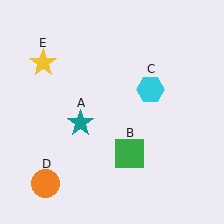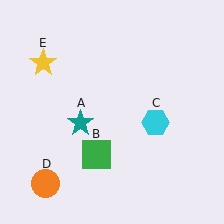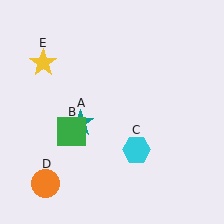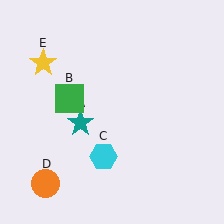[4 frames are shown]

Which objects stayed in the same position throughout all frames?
Teal star (object A) and orange circle (object D) and yellow star (object E) remained stationary.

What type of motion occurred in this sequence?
The green square (object B), cyan hexagon (object C) rotated clockwise around the center of the scene.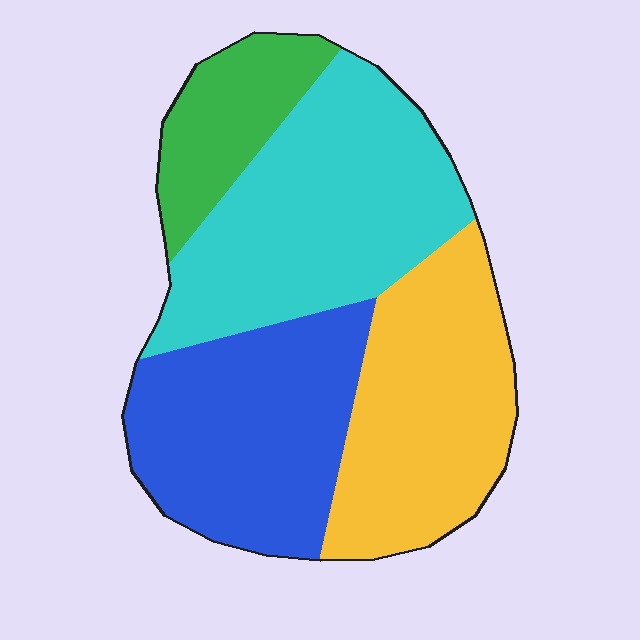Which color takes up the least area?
Green, at roughly 10%.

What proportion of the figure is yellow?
Yellow covers 27% of the figure.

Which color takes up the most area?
Cyan, at roughly 35%.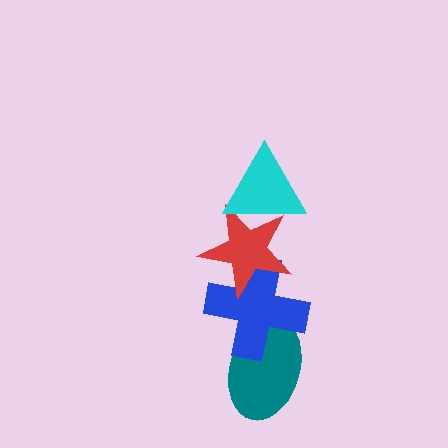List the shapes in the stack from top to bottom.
From top to bottom: the cyan triangle, the red star, the blue cross, the teal ellipse.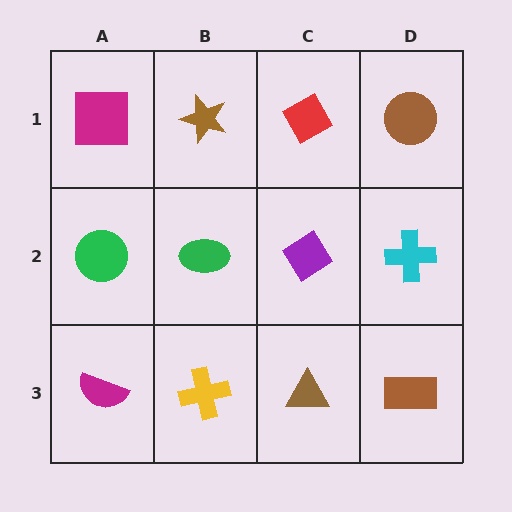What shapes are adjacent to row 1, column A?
A green circle (row 2, column A), a brown star (row 1, column B).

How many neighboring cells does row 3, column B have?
3.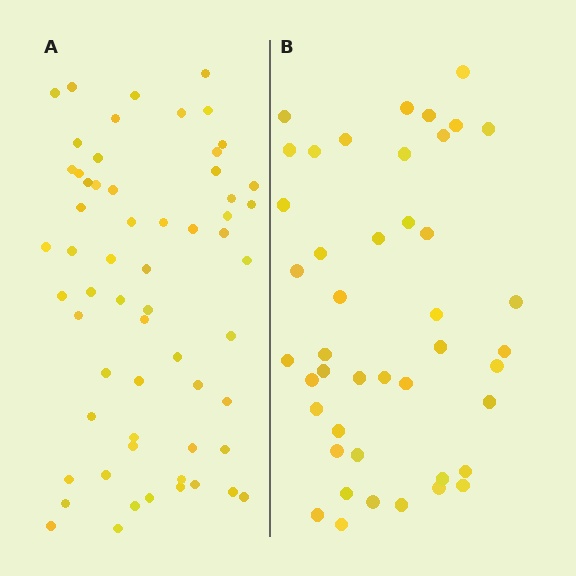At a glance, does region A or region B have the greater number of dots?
Region A (the left region) has more dots.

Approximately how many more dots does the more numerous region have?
Region A has approximately 15 more dots than region B.